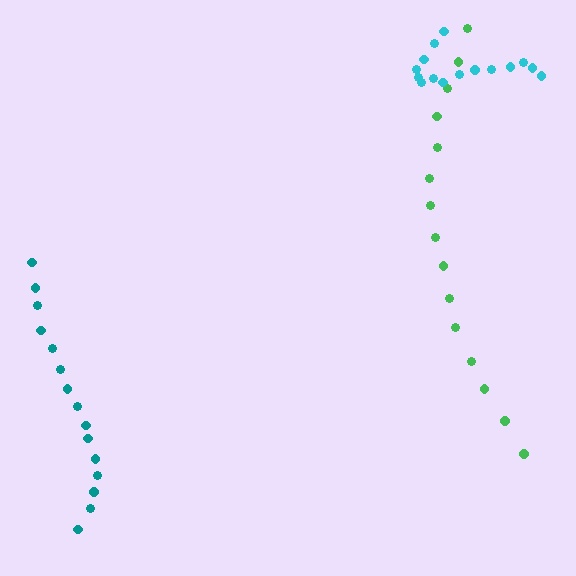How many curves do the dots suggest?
There are 3 distinct paths.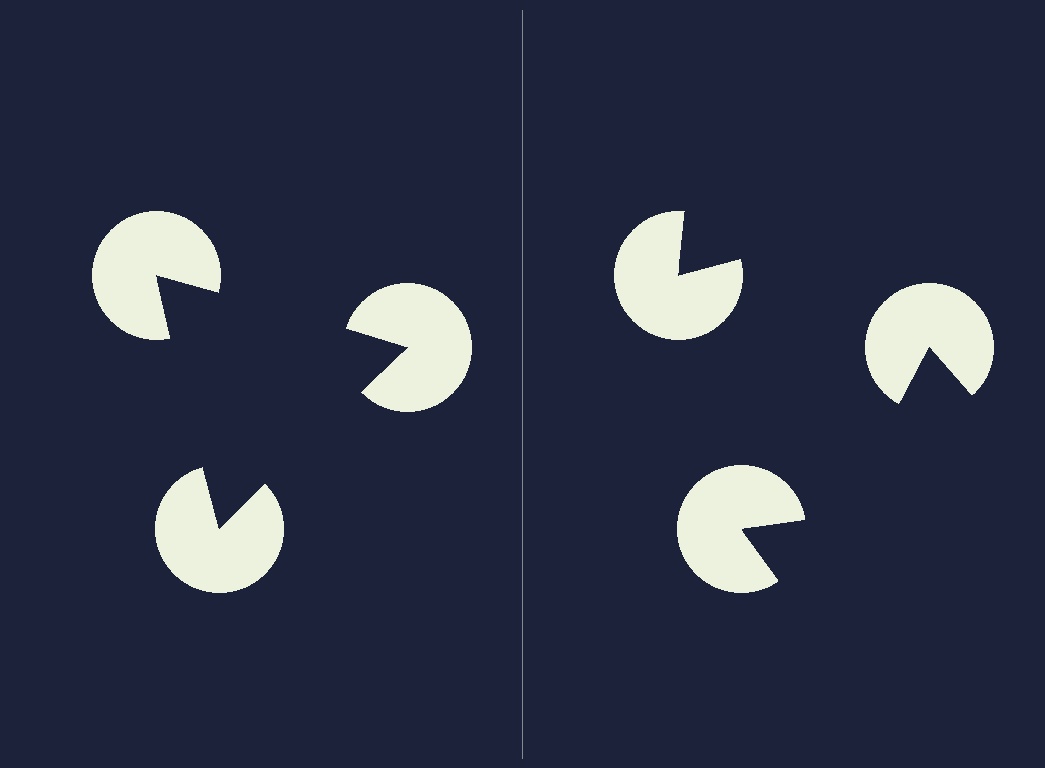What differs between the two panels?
The pac-man discs are positioned identically on both sides; only the wedge orientations differ. On the left they align to a triangle; on the right they are misaligned.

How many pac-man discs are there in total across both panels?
6 — 3 on each side.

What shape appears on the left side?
An illusory triangle.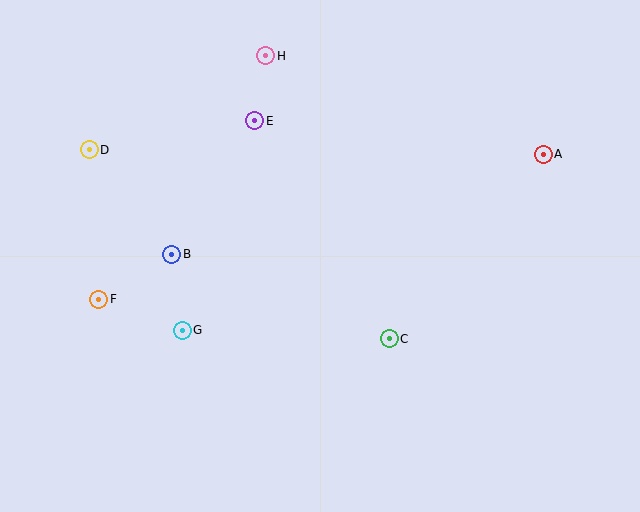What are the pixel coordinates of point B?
Point B is at (172, 254).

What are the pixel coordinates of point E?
Point E is at (255, 121).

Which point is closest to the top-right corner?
Point A is closest to the top-right corner.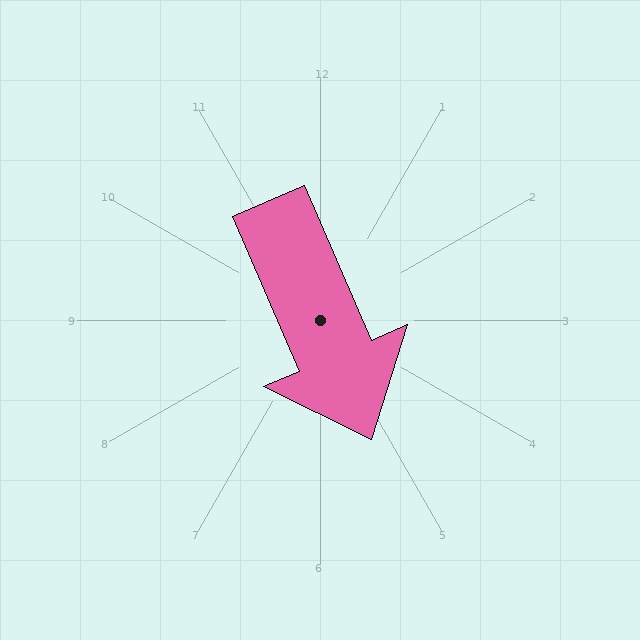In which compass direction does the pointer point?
Southeast.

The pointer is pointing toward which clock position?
Roughly 5 o'clock.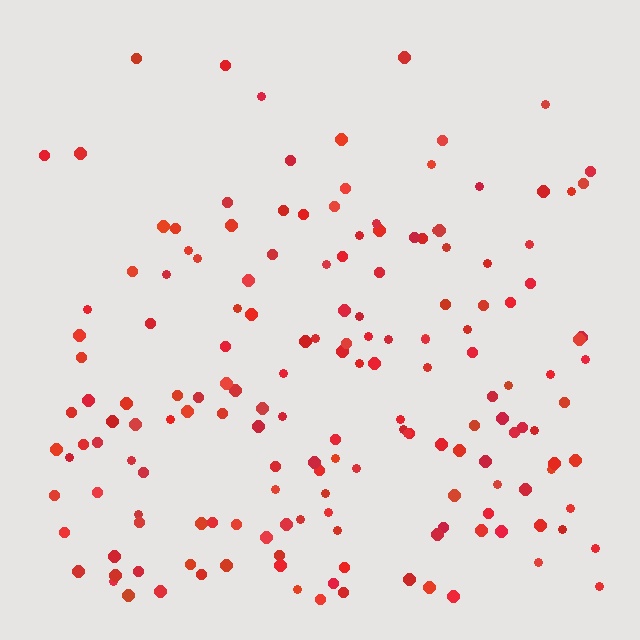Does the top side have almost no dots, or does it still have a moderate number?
Still a moderate number, just noticeably fewer than the bottom.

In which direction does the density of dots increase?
From top to bottom, with the bottom side densest.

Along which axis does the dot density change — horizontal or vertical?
Vertical.